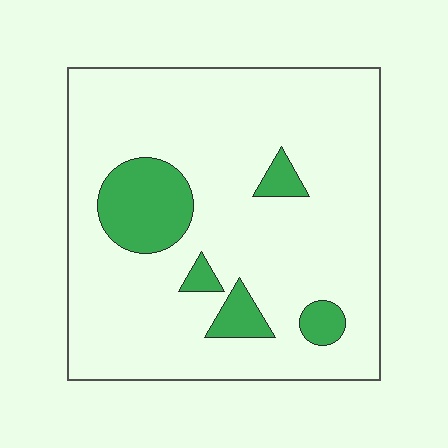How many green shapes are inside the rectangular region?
5.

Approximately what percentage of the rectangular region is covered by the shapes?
Approximately 15%.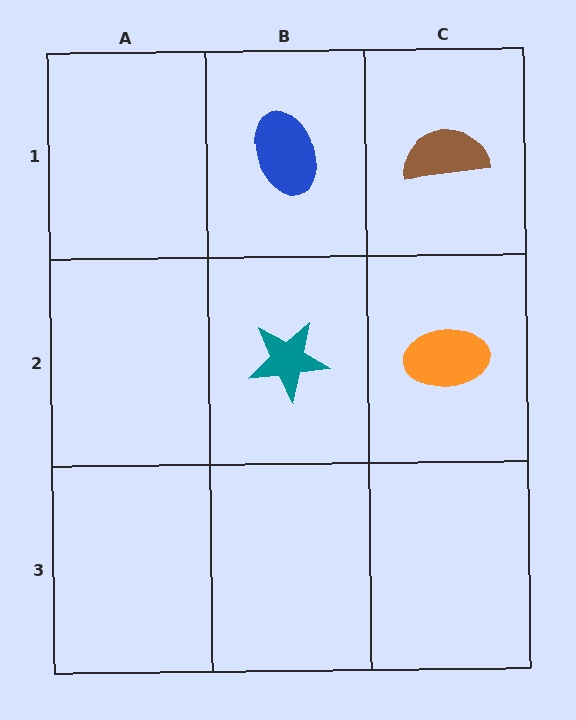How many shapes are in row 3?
0 shapes.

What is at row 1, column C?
A brown semicircle.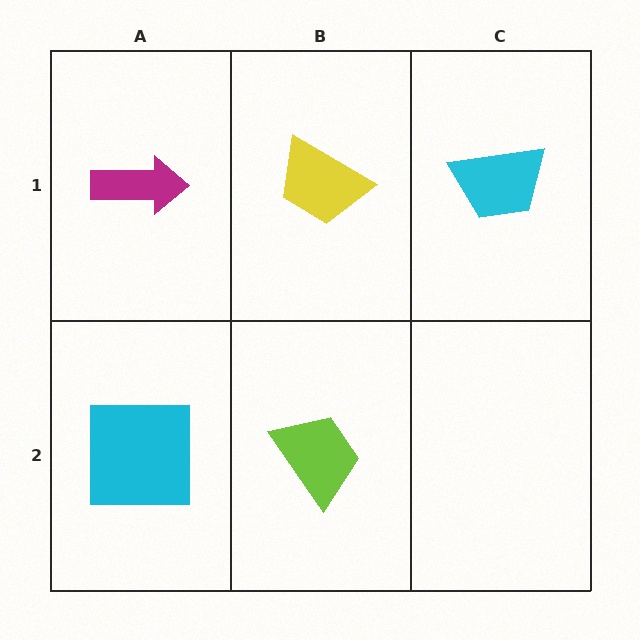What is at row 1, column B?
A yellow trapezoid.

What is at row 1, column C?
A cyan trapezoid.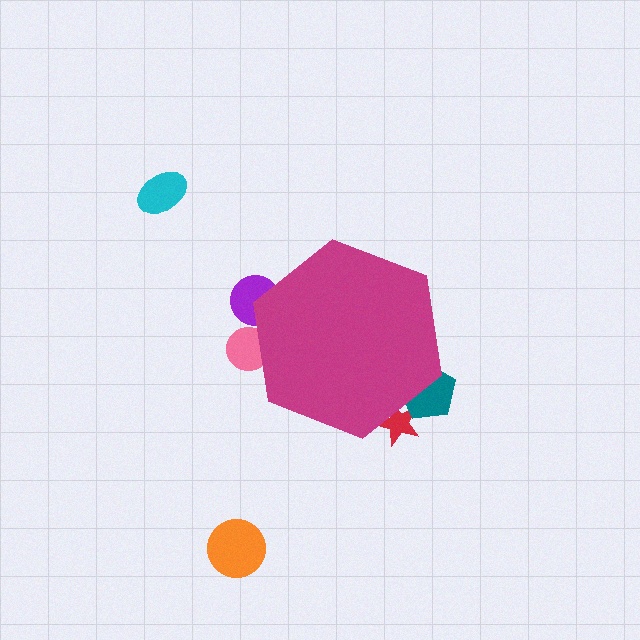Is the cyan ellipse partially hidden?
No, the cyan ellipse is fully visible.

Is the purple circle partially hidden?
Yes, the purple circle is partially hidden behind the magenta hexagon.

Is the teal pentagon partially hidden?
Yes, the teal pentagon is partially hidden behind the magenta hexagon.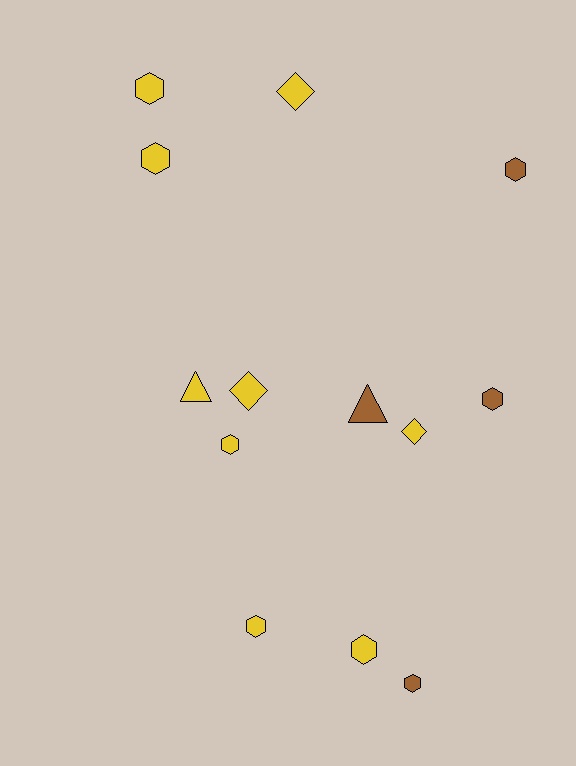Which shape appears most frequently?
Hexagon, with 8 objects.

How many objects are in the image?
There are 13 objects.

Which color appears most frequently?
Yellow, with 9 objects.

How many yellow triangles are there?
There is 1 yellow triangle.